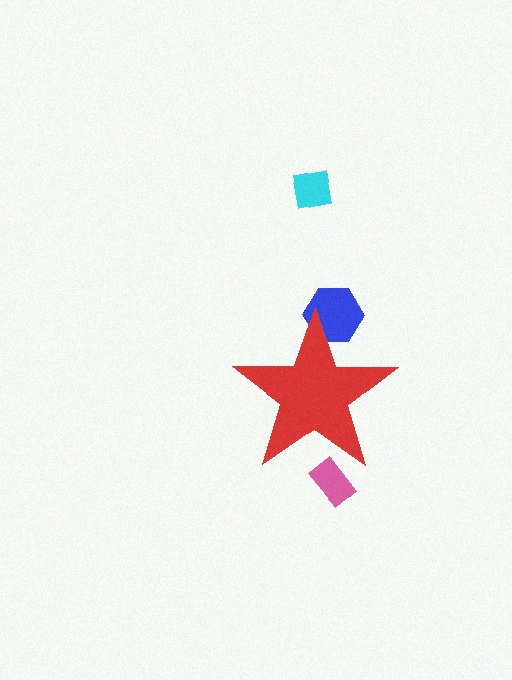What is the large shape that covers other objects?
A red star.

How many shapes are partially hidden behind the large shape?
2 shapes are partially hidden.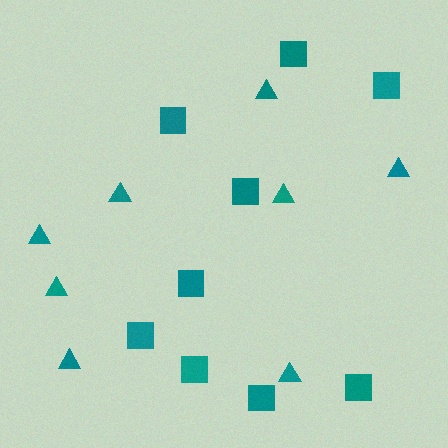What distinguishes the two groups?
There are 2 groups: one group of squares (9) and one group of triangles (8).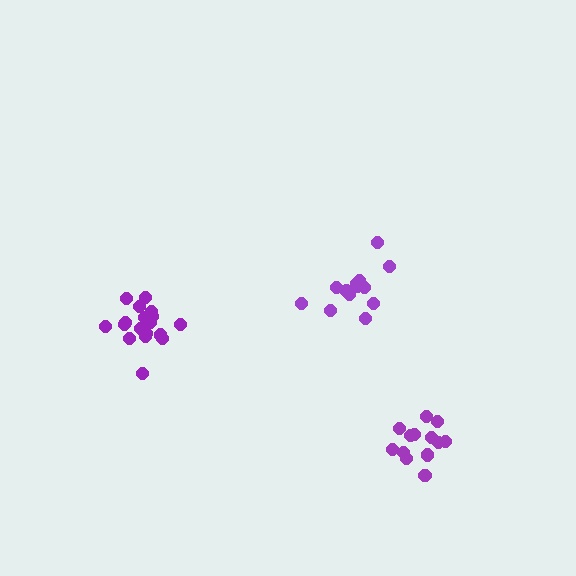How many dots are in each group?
Group 1: 13 dots, Group 2: 13 dots, Group 3: 18 dots (44 total).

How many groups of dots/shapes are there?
There are 3 groups.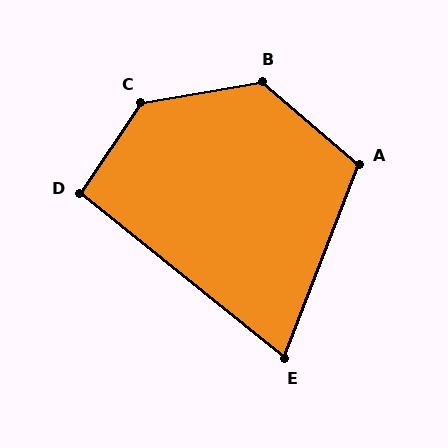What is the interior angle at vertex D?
Approximately 95 degrees (obtuse).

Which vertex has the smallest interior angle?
E, at approximately 72 degrees.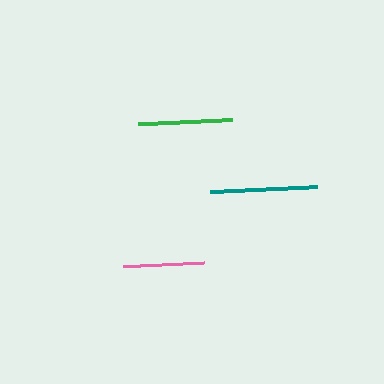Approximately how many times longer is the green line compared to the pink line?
The green line is approximately 1.2 times the length of the pink line.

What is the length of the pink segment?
The pink segment is approximately 81 pixels long.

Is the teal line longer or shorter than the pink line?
The teal line is longer than the pink line.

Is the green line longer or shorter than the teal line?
The teal line is longer than the green line.